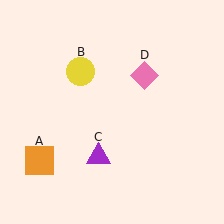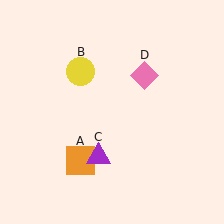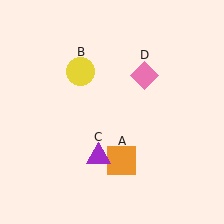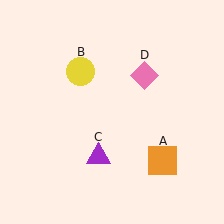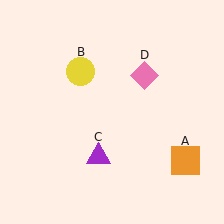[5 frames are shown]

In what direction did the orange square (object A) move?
The orange square (object A) moved right.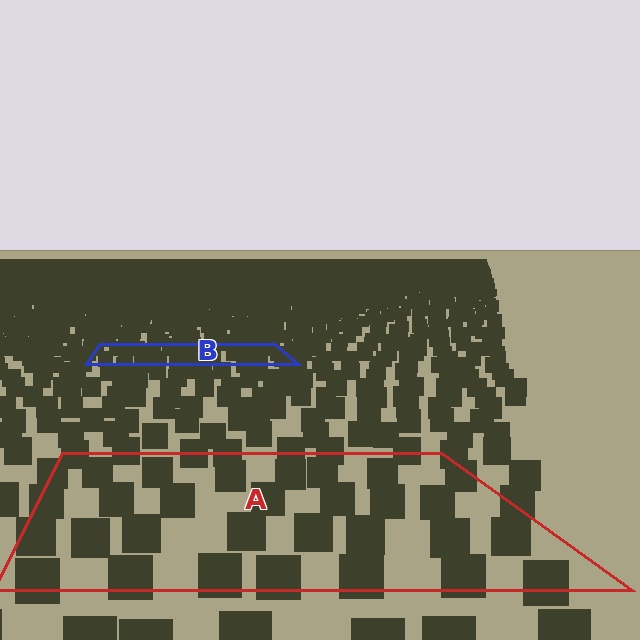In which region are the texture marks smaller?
The texture marks are smaller in region B, because it is farther away.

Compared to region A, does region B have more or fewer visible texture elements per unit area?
Region B has more texture elements per unit area — they are packed more densely because it is farther away.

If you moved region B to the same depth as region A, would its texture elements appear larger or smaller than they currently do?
They would appear larger. At a closer depth, the same texture elements are projected at a bigger on-screen size.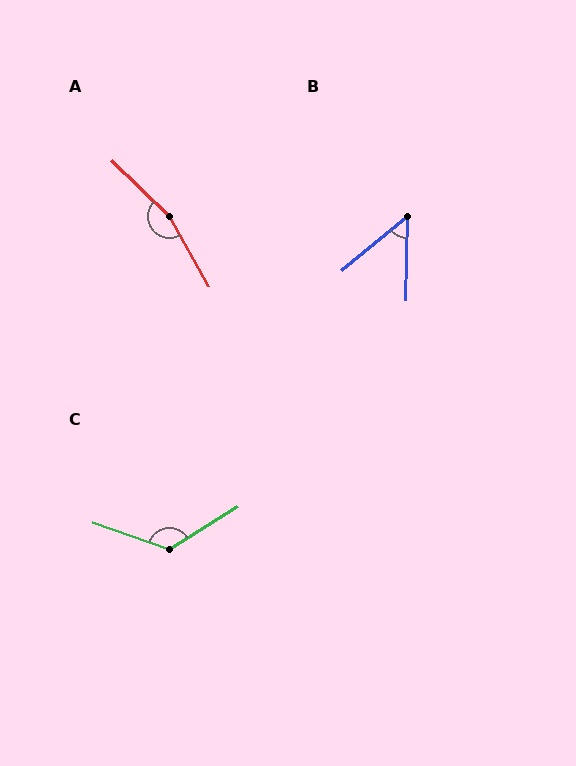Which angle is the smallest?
B, at approximately 50 degrees.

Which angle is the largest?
A, at approximately 163 degrees.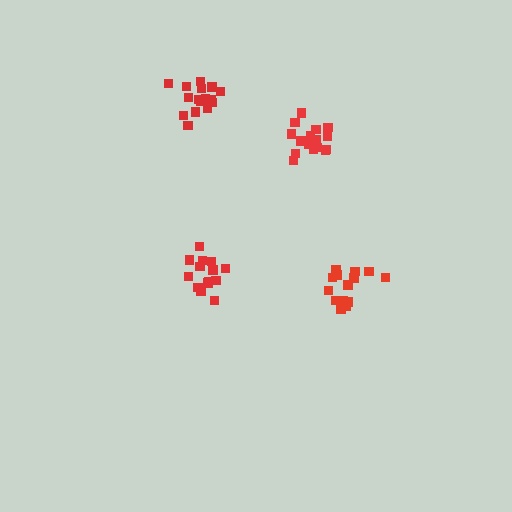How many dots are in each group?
Group 1: 16 dots, Group 2: 14 dots, Group 3: 15 dots, Group 4: 16 dots (61 total).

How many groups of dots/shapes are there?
There are 4 groups.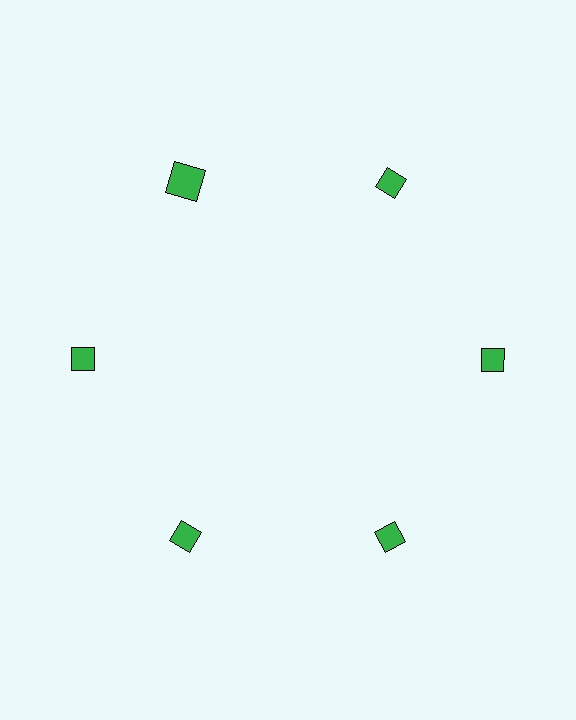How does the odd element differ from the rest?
It has a different shape: square instead of diamond.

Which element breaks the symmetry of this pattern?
The green square at roughly the 11 o'clock position breaks the symmetry. All other shapes are green diamonds.